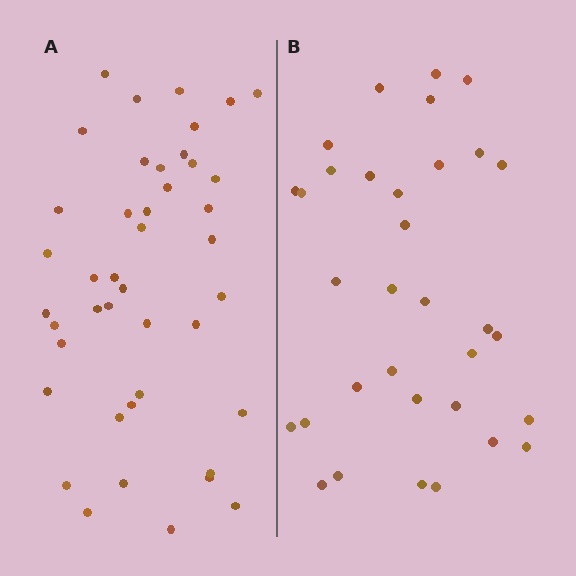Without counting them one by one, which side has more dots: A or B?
Region A (the left region) has more dots.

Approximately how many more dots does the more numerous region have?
Region A has roughly 10 or so more dots than region B.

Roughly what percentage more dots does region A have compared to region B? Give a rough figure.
About 30% more.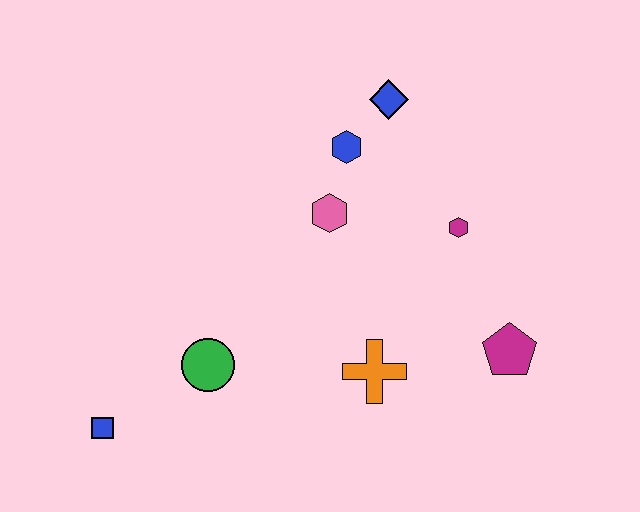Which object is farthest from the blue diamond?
The blue square is farthest from the blue diamond.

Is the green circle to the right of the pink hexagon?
No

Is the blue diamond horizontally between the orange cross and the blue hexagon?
No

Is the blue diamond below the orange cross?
No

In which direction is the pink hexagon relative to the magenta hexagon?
The pink hexagon is to the left of the magenta hexagon.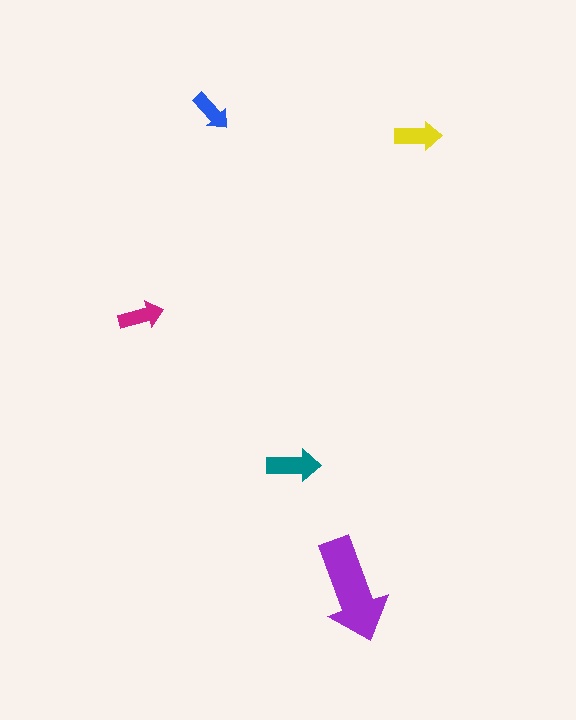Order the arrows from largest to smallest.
the purple one, the teal one, the yellow one, the magenta one, the blue one.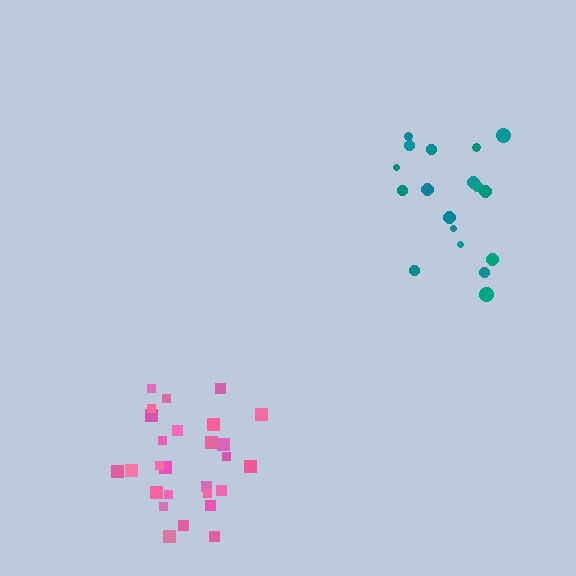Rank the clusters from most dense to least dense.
pink, teal.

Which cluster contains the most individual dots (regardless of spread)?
Pink (27).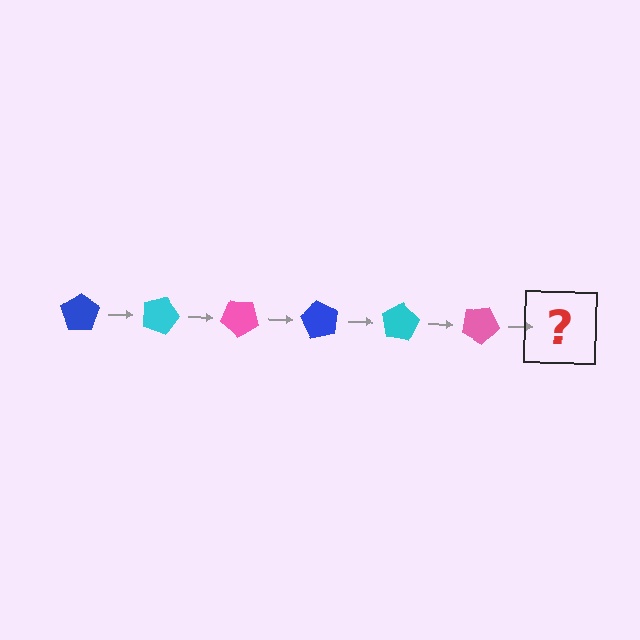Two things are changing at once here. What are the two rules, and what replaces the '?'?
The two rules are that it rotates 20 degrees each step and the color cycles through blue, cyan, and pink. The '?' should be a blue pentagon, rotated 120 degrees from the start.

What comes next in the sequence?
The next element should be a blue pentagon, rotated 120 degrees from the start.